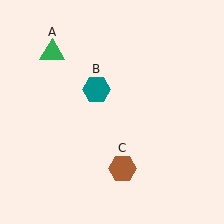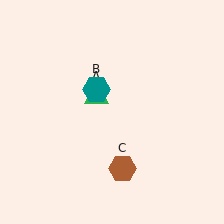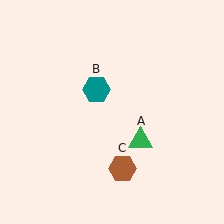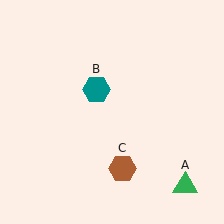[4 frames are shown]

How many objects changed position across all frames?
1 object changed position: green triangle (object A).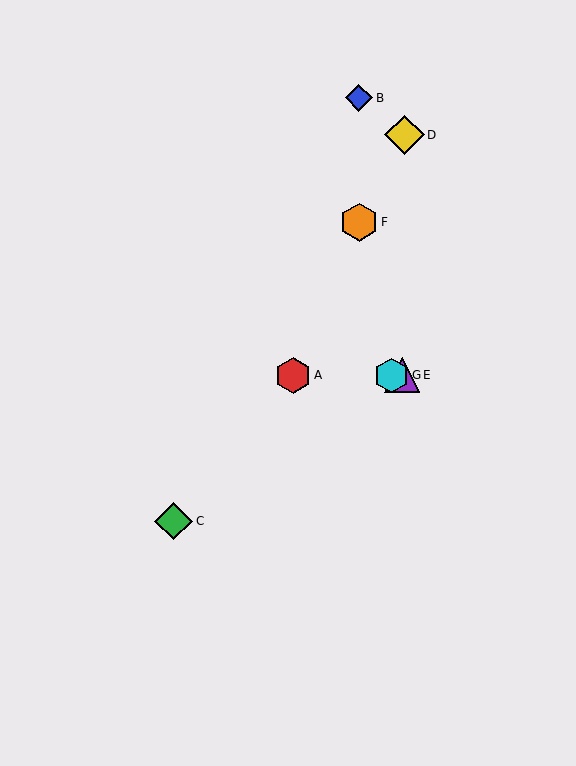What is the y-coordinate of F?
Object F is at y≈222.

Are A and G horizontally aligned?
Yes, both are at y≈375.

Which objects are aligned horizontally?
Objects A, E, G are aligned horizontally.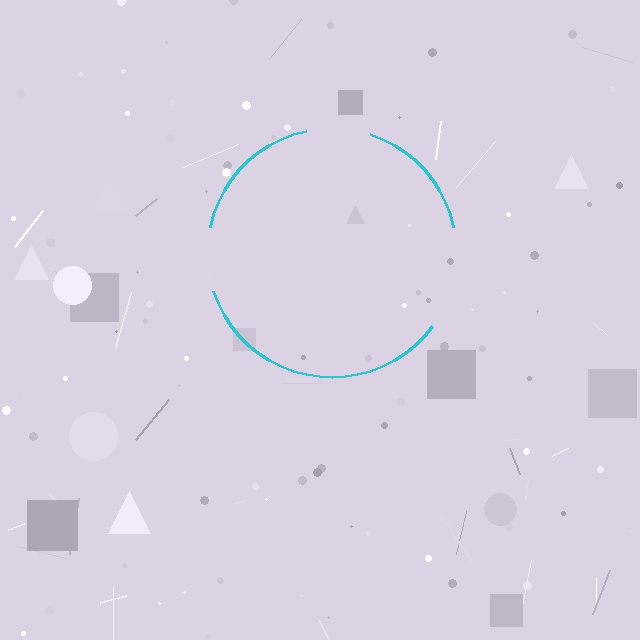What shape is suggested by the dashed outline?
The dashed outline suggests a circle.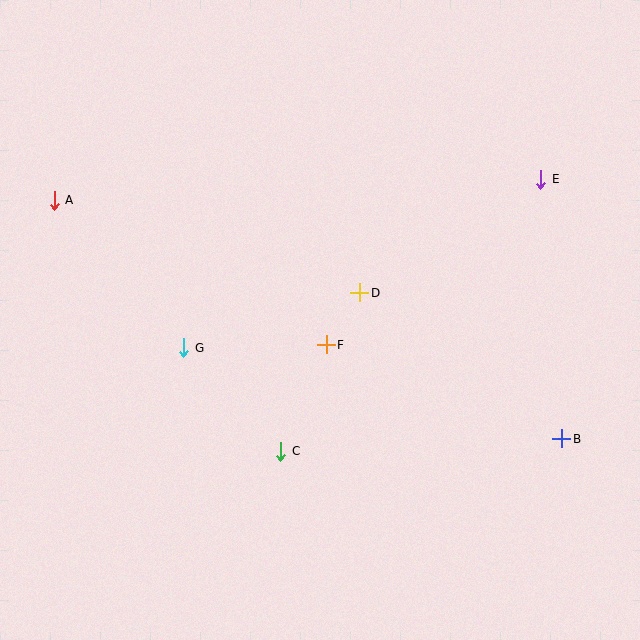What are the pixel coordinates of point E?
Point E is at (541, 179).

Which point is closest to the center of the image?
Point F at (326, 345) is closest to the center.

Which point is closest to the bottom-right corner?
Point B is closest to the bottom-right corner.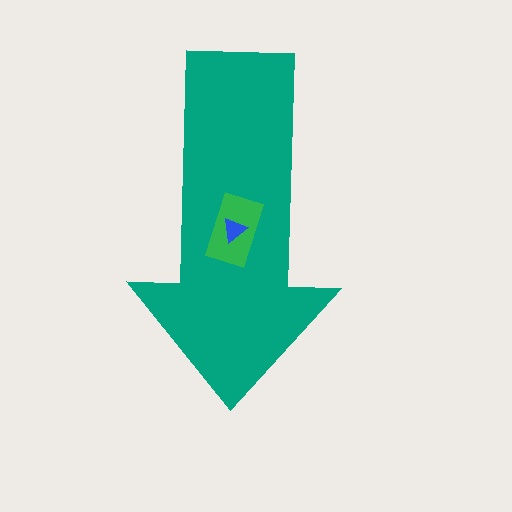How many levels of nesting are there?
3.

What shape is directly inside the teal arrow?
The green rectangle.